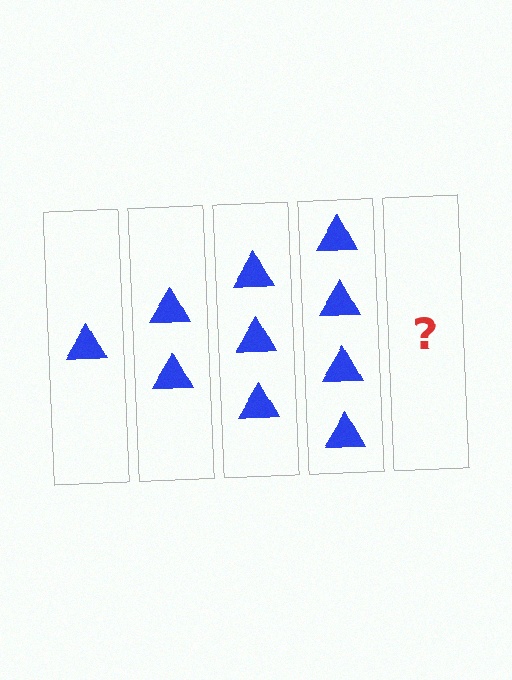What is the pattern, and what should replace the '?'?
The pattern is that each step adds one more triangle. The '?' should be 5 triangles.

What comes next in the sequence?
The next element should be 5 triangles.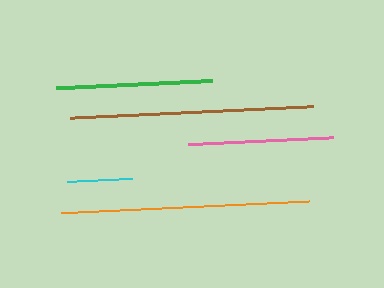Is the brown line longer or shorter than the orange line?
The orange line is longer than the brown line.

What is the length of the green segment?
The green segment is approximately 155 pixels long.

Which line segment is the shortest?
The cyan line is the shortest at approximately 65 pixels.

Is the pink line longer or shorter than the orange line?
The orange line is longer than the pink line.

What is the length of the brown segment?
The brown segment is approximately 244 pixels long.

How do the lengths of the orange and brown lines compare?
The orange and brown lines are approximately the same length.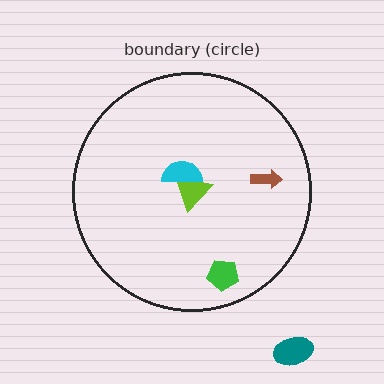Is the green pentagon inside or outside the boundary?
Inside.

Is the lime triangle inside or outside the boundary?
Inside.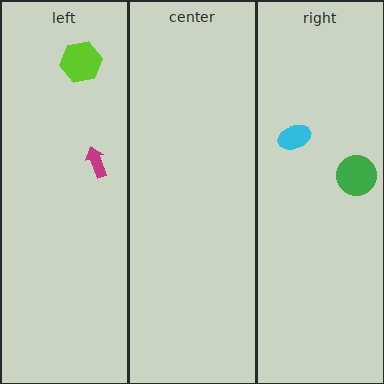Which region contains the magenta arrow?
The left region.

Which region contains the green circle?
The right region.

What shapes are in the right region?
The cyan ellipse, the green circle.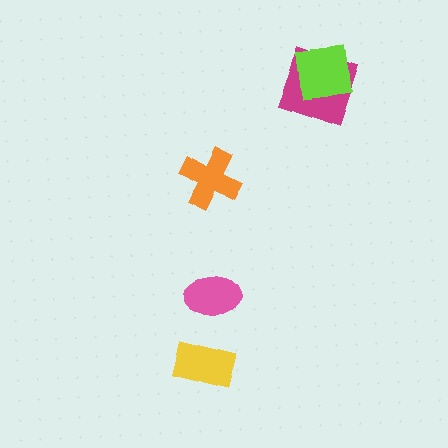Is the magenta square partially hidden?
Yes, it is partially covered by another shape.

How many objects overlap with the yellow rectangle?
0 objects overlap with the yellow rectangle.